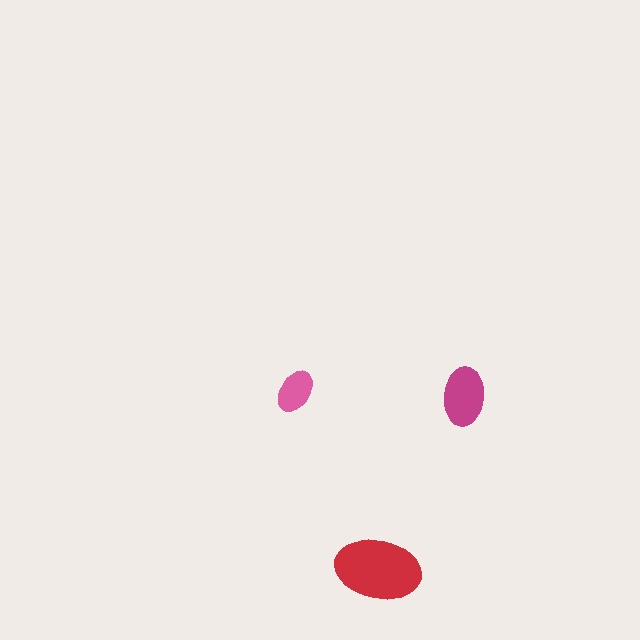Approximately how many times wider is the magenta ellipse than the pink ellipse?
About 1.5 times wider.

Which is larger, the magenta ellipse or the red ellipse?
The red one.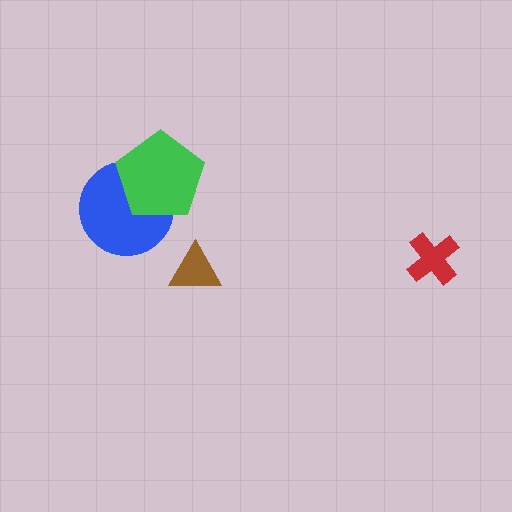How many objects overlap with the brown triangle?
0 objects overlap with the brown triangle.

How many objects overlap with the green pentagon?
1 object overlaps with the green pentagon.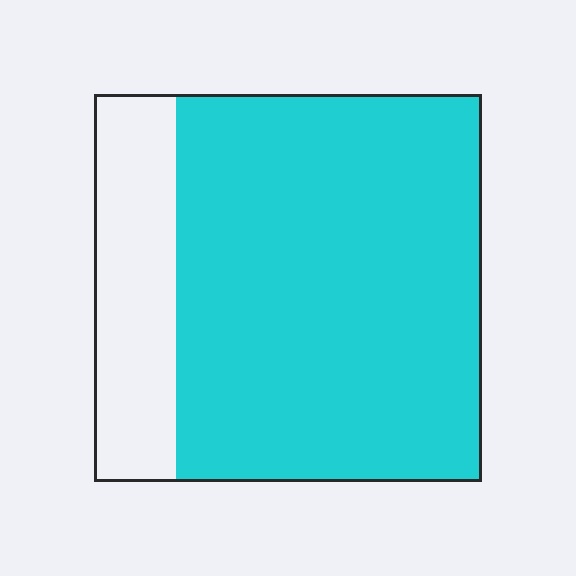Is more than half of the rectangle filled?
Yes.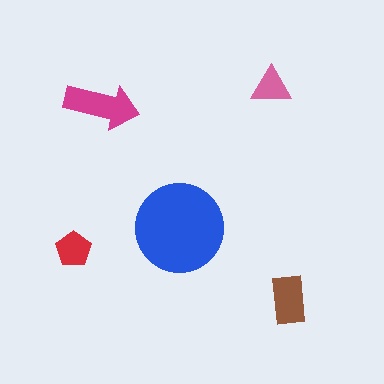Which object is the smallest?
The pink triangle.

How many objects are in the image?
There are 5 objects in the image.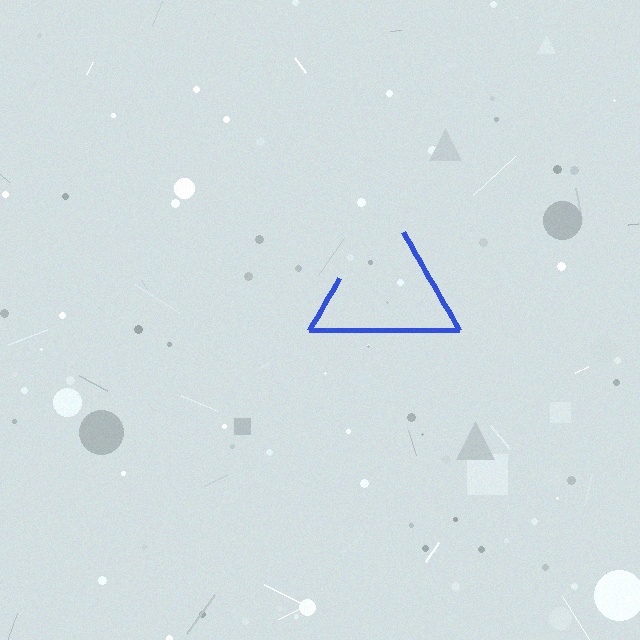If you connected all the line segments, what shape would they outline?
They would outline a triangle.